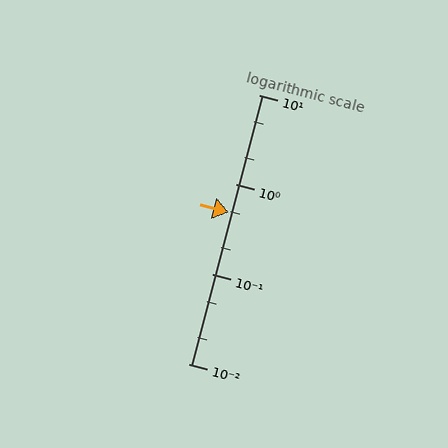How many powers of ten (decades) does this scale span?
The scale spans 3 decades, from 0.01 to 10.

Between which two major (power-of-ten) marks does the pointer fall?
The pointer is between 0.1 and 1.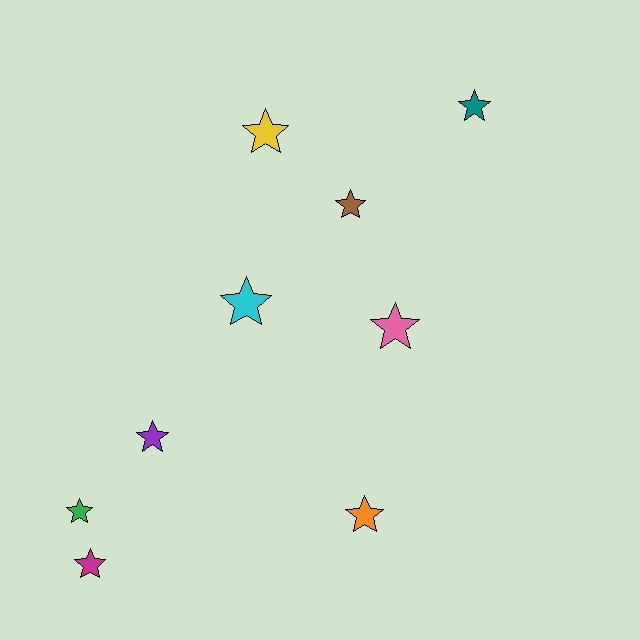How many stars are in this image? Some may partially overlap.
There are 9 stars.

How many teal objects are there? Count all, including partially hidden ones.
There is 1 teal object.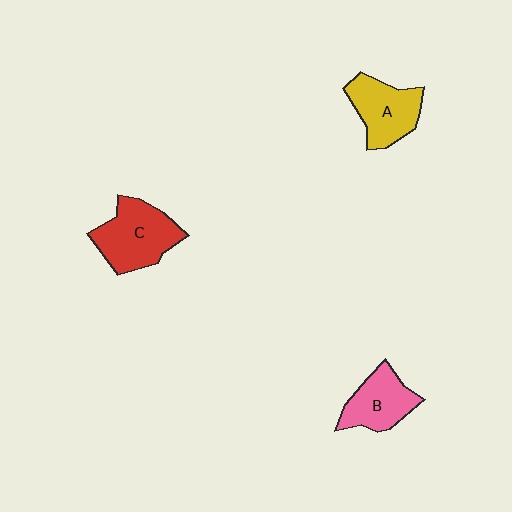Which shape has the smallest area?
Shape B (pink).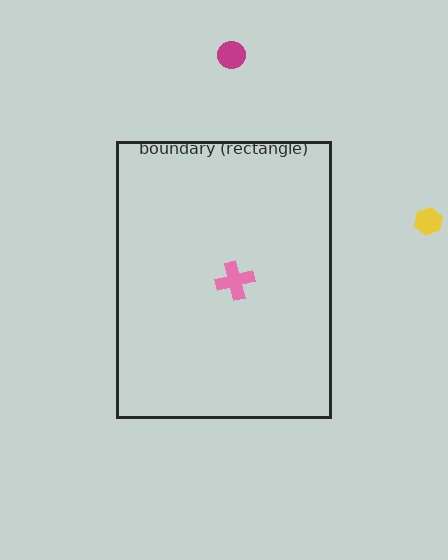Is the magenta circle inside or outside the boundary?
Outside.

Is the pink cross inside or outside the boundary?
Inside.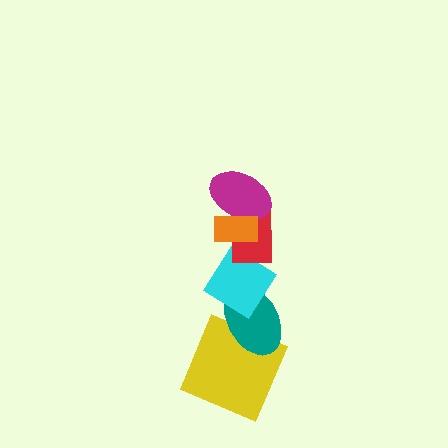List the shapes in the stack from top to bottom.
From top to bottom: the orange rectangle, the magenta ellipse, the red rectangle, the cyan diamond, the teal ellipse, the yellow square.